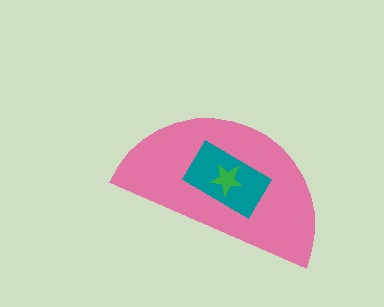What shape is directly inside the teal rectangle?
The green star.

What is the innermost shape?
The green star.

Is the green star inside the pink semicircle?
Yes.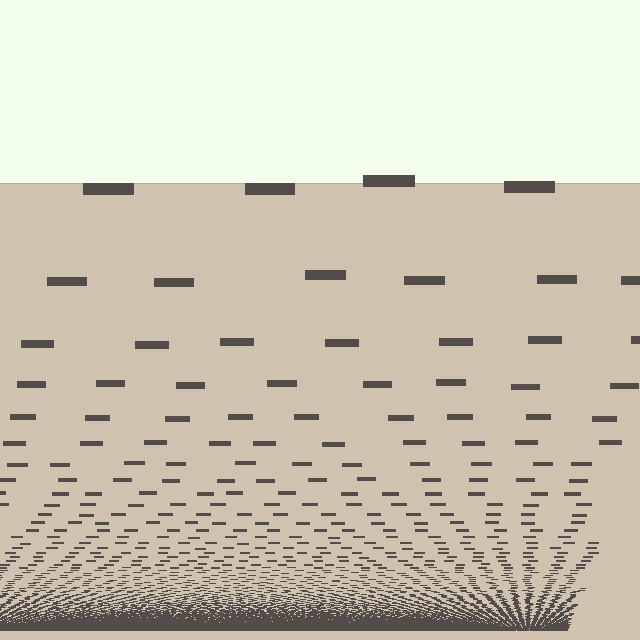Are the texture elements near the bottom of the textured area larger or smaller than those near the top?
Smaller. The gradient is inverted — elements near the bottom are smaller and denser.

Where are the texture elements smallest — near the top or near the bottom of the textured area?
Near the bottom.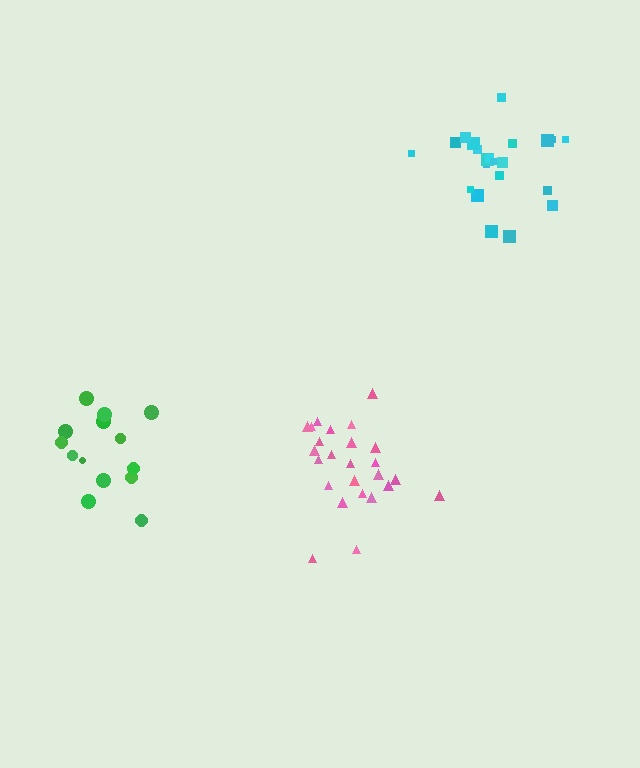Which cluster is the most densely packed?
Cyan.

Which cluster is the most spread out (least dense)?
Green.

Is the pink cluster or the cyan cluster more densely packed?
Cyan.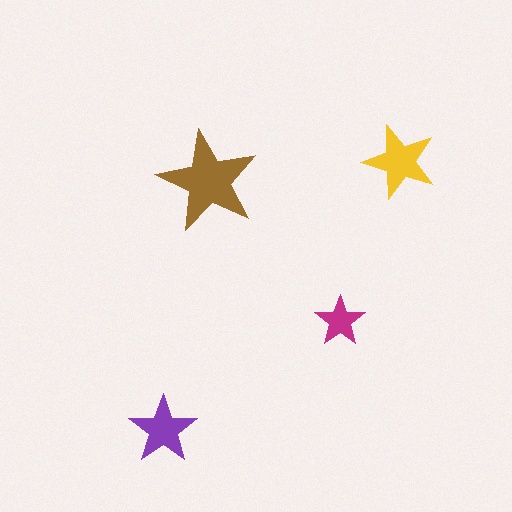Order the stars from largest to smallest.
the brown one, the yellow one, the purple one, the magenta one.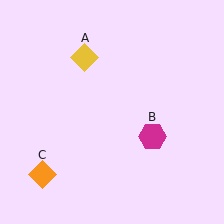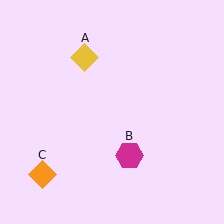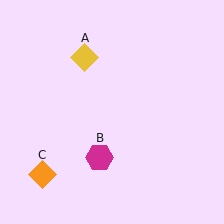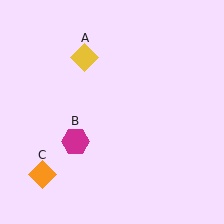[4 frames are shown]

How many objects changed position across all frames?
1 object changed position: magenta hexagon (object B).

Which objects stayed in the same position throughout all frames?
Yellow diamond (object A) and orange diamond (object C) remained stationary.